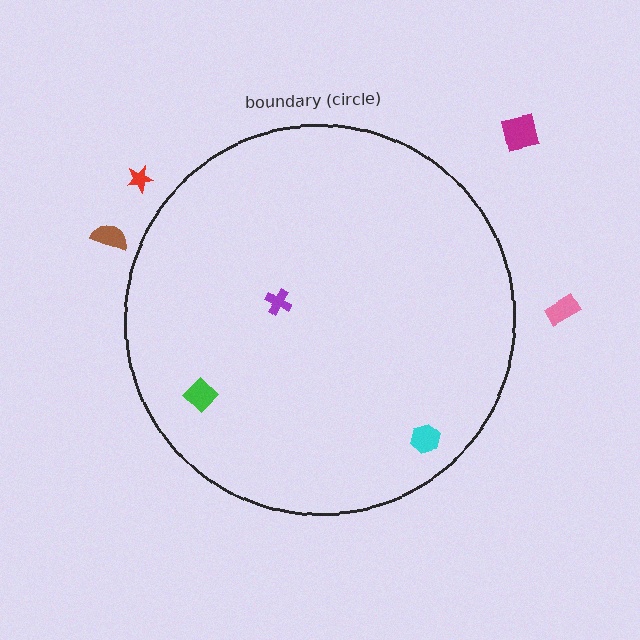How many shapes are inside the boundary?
3 inside, 4 outside.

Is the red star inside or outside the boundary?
Outside.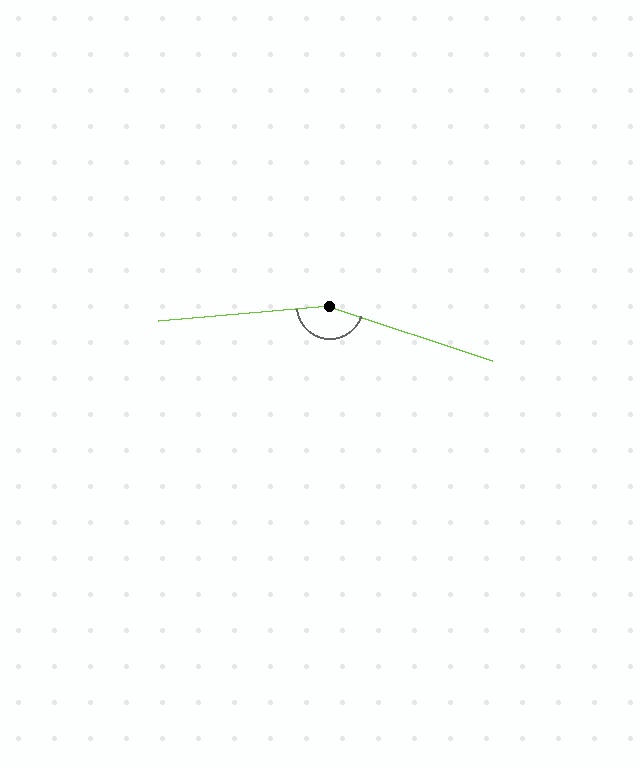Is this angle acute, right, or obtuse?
It is obtuse.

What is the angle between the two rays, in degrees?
Approximately 156 degrees.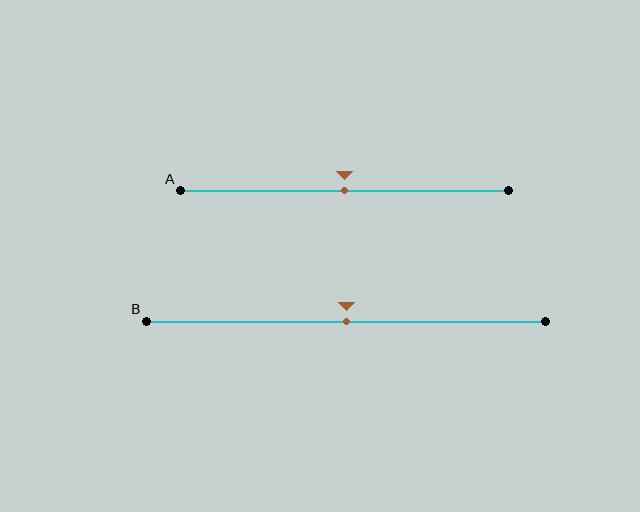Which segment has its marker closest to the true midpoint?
Segment A has its marker closest to the true midpoint.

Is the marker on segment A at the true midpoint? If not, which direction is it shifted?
Yes, the marker on segment A is at the true midpoint.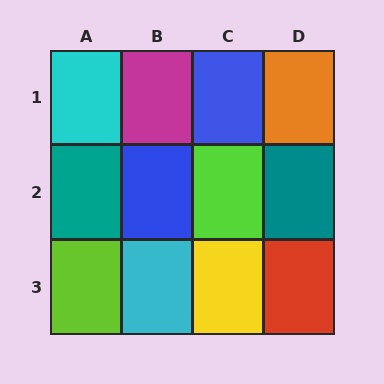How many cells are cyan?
2 cells are cyan.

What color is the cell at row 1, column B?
Magenta.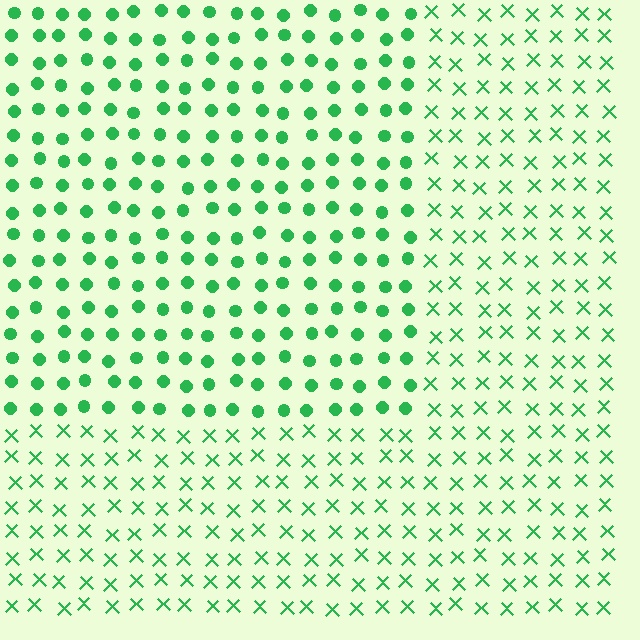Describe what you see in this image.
The image is filled with small green elements arranged in a uniform grid. A rectangle-shaped region contains circles, while the surrounding area contains X marks. The boundary is defined purely by the change in element shape.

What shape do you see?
I see a rectangle.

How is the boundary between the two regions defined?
The boundary is defined by a change in element shape: circles inside vs. X marks outside. All elements share the same color and spacing.